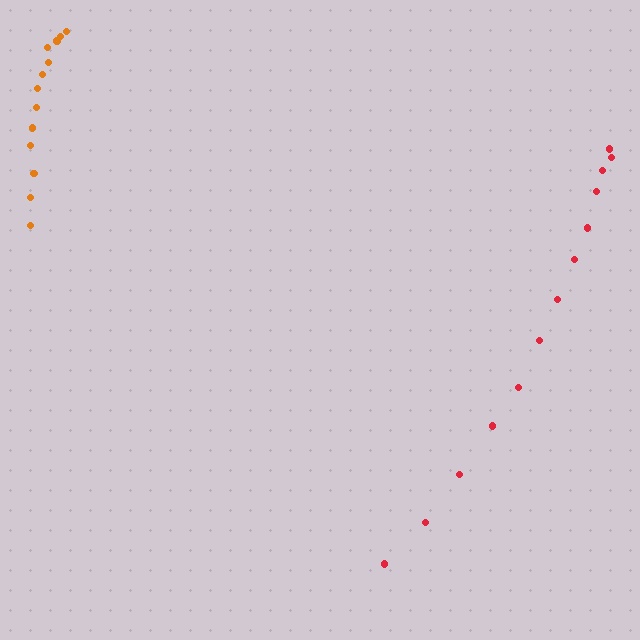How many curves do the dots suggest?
There are 2 distinct paths.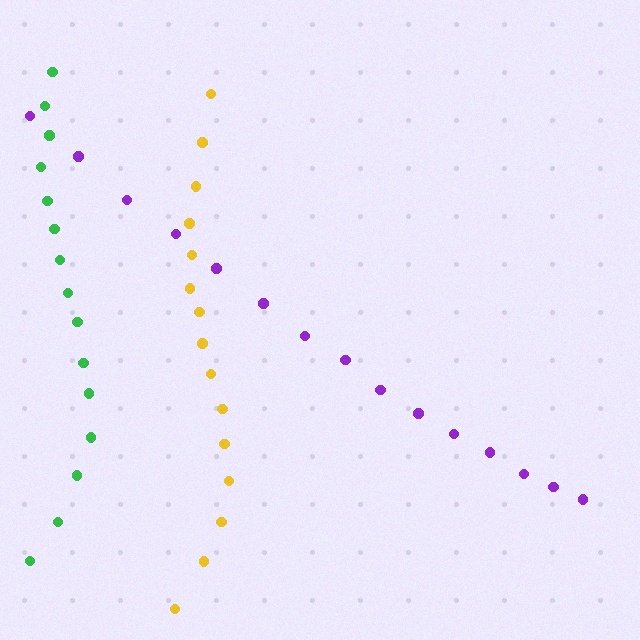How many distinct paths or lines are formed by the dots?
There are 3 distinct paths.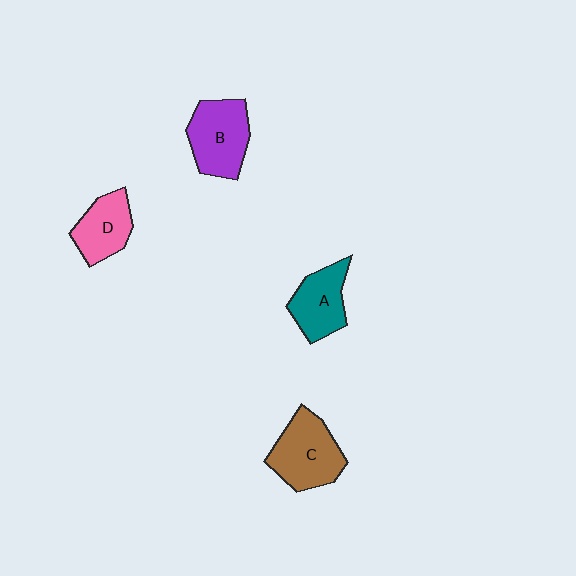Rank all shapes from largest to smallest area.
From largest to smallest: C (brown), B (purple), A (teal), D (pink).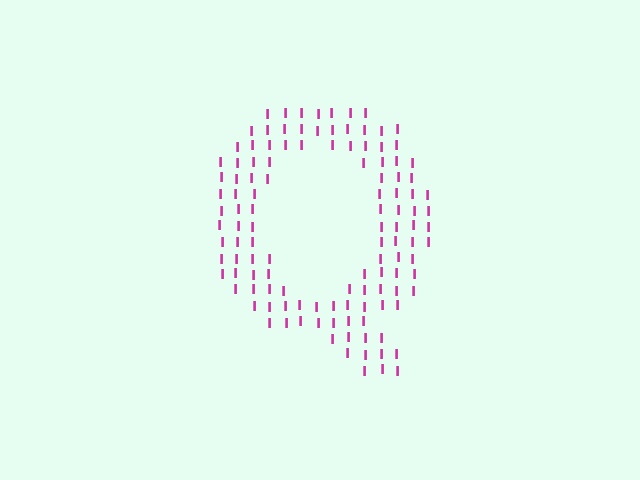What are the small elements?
The small elements are letter I's.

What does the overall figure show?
The overall figure shows the letter Q.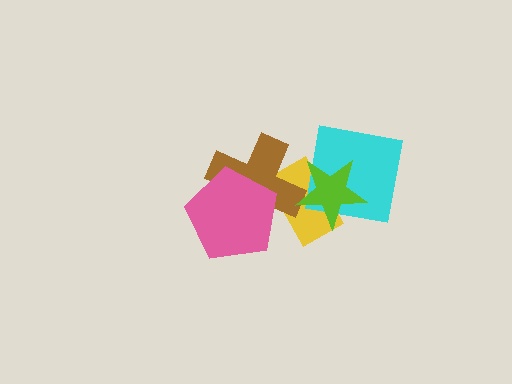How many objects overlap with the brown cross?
3 objects overlap with the brown cross.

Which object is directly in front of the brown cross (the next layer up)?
The pink pentagon is directly in front of the brown cross.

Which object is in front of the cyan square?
The lime star is in front of the cyan square.